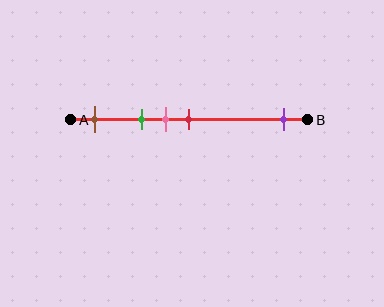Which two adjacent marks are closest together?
The pink and red marks are the closest adjacent pair.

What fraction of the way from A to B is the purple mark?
The purple mark is approximately 90% (0.9) of the way from A to B.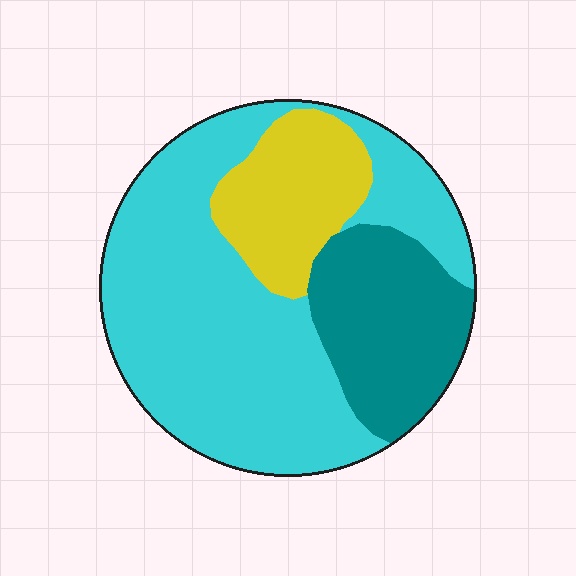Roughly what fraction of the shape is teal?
Teal covers roughly 25% of the shape.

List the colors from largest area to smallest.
From largest to smallest: cyan, teal, yellow.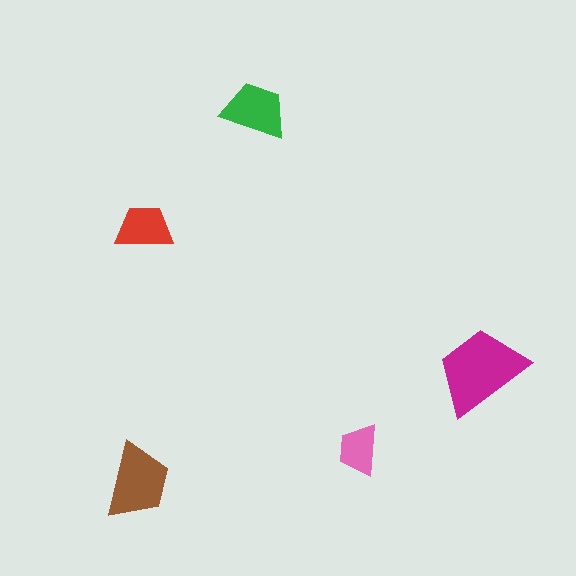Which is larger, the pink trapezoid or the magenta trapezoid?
The magenta one.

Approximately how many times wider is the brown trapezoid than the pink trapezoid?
About 1.5 times wider.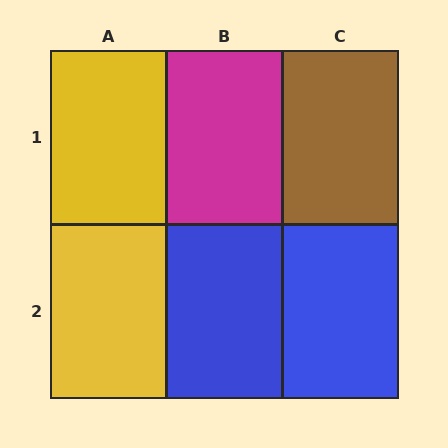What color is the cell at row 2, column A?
Yellow.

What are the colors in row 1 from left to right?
Yellow, magenta, brown.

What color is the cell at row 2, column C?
Blue.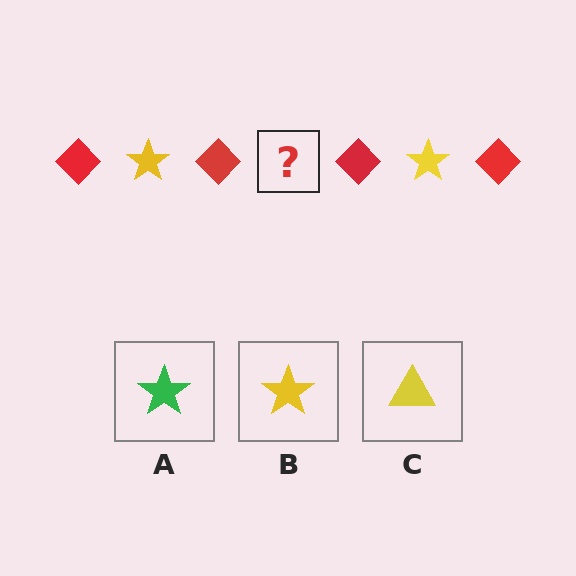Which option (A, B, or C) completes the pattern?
B.